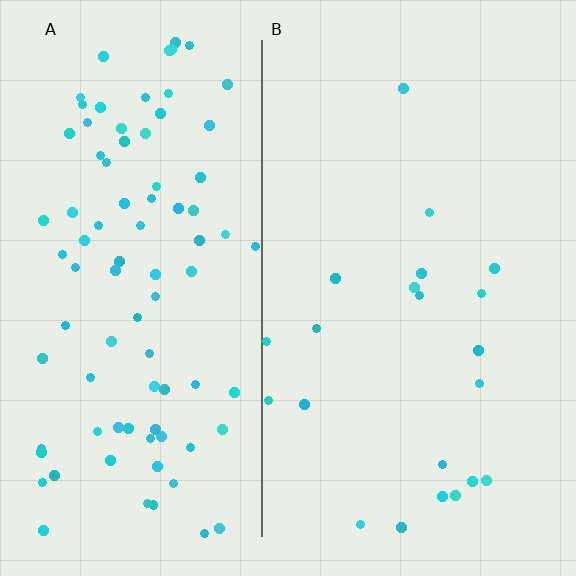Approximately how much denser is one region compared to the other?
Approximately 4.3× — region A over region B.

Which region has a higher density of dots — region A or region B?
A (the left).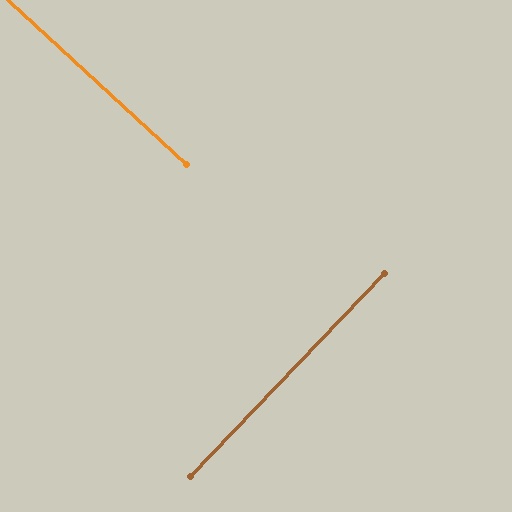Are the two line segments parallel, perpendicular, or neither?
Perpendicular — they meet at approximately 89°.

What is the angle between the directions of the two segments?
Approximately 89 degrees.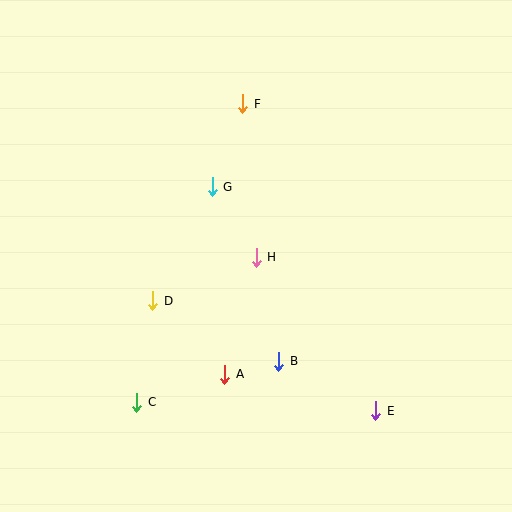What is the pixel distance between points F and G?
The distance between F and G is 88 pixels.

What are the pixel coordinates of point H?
Point H is at (256, 257).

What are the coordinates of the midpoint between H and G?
The midpoint between H and G is at (234, 222).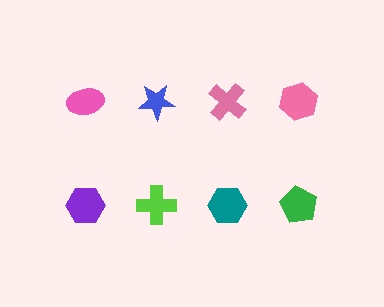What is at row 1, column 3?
A pink cross.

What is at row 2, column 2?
A lime cross.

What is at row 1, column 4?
A pink hexagon.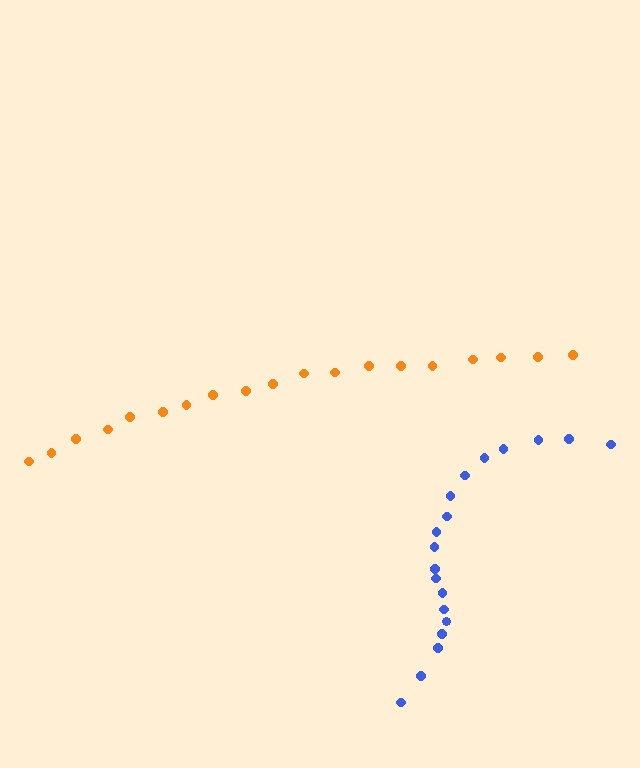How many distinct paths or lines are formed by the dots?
There are 2 distinct paths.